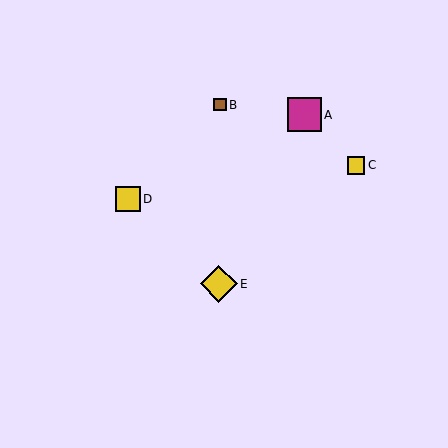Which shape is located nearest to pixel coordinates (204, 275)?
The yellow diamond (labeled E) at (219, 284) is nearest to that location.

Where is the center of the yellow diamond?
The center of the yellow diamond is at (219, 284).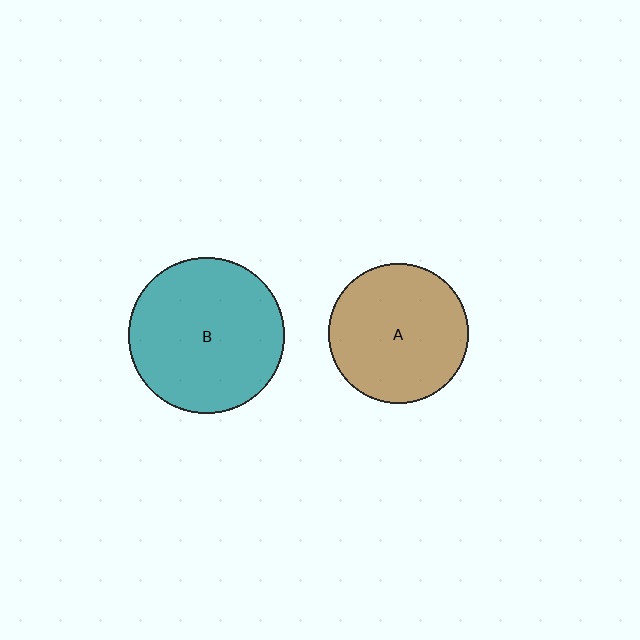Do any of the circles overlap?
No, none of the circles overlap.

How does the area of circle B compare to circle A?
Approximately 1.3 times.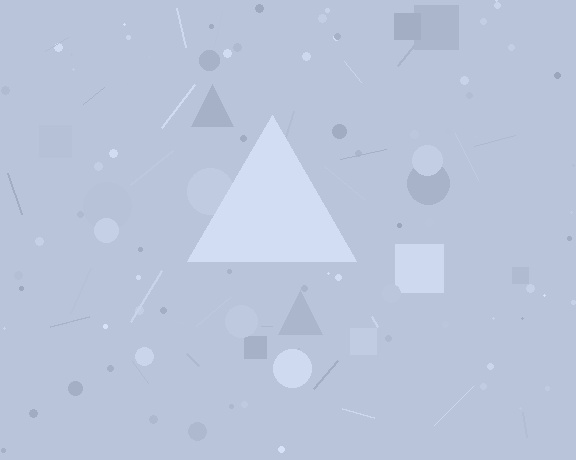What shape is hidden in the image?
A triangle is hidden in the image.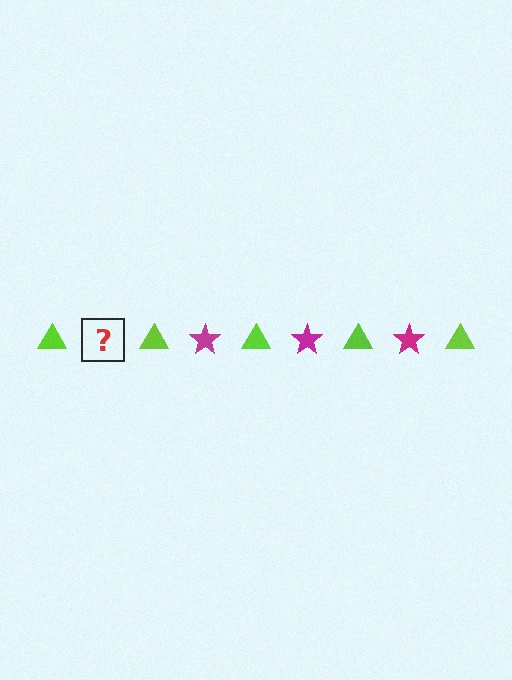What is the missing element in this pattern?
The missing element is a magenta star.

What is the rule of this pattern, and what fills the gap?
The rule is that the pattern alternates between lime triangle and magenta star. The gap should be filled with a magenta star.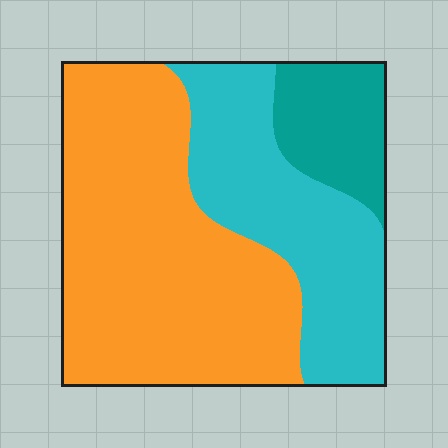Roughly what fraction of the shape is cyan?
Cyan takes up between a sixth and a third of the shape.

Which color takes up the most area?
Orange, at roughly 55%.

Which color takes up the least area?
Teal, at roughly 15%.